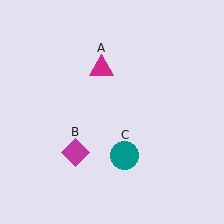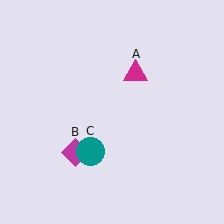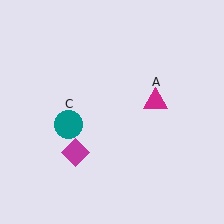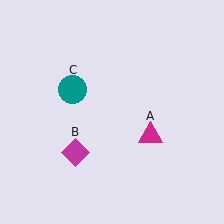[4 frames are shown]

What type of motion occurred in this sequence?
The magenta triangle (object A), teal circle (object C) rotated clockwise around the center of the scene.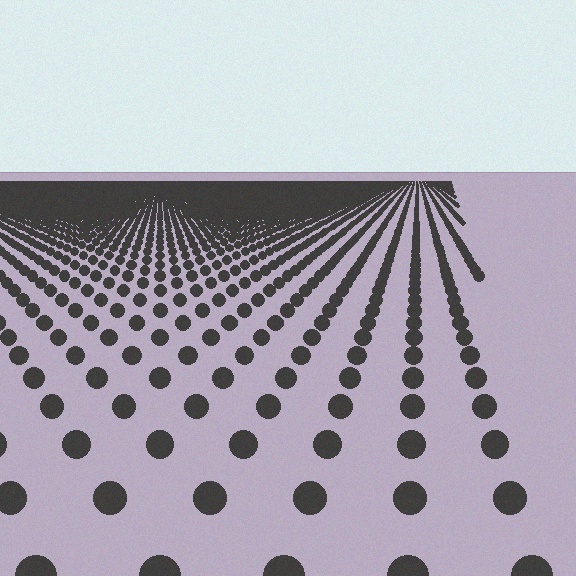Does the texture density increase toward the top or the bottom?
Density increases toward the top.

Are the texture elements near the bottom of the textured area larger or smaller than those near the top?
Larger. Near the bottom, elements are closer to the viewer and appear at a bigger on-screen size.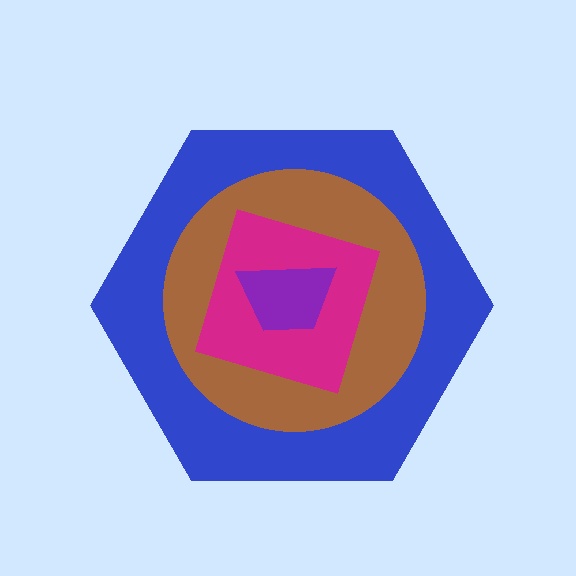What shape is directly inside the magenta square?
The purple trapezoid.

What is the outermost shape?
The blue hexagon.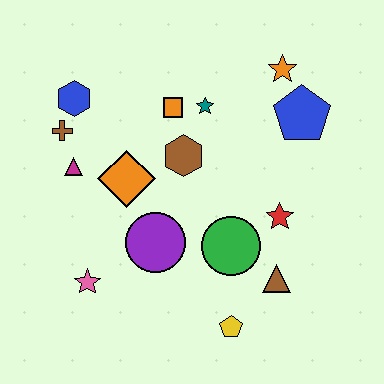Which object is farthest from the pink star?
The orange star is farthest from the pink star.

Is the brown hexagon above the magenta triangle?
Yes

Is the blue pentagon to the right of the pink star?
Yes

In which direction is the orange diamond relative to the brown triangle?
The orange diamond is to the left of the brown triangle.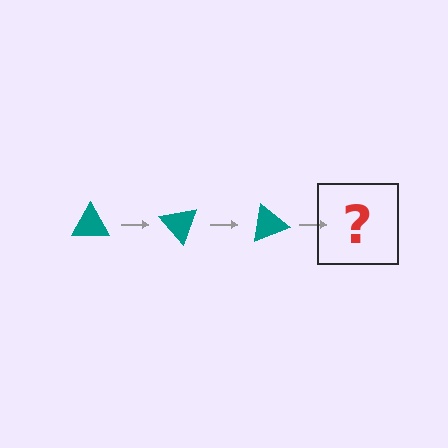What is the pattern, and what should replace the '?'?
The pattern is that the triangle rotates 50 degrees each step. The '?' should be a teal triangle rotated 150 degrees.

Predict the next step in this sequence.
The next step is a teal triangle rotated 150 degrees.